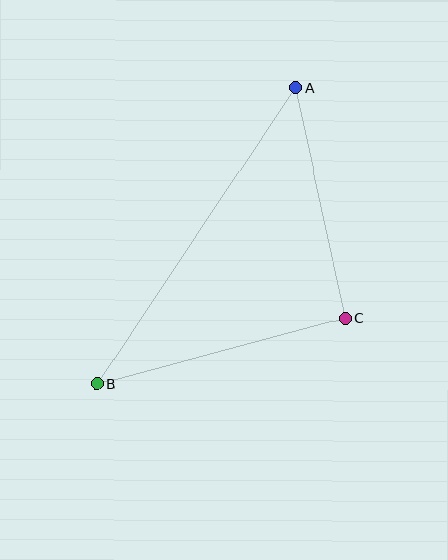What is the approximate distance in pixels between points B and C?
The distance between B and C is approximately 257 pixels.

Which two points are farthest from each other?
Points A and B are farthest from each other.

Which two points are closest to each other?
Points A and C are closest to each other.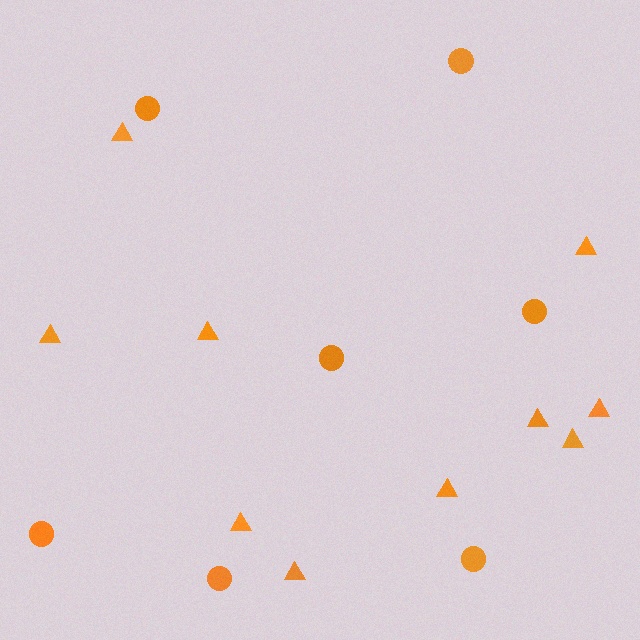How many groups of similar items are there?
There are 2 groups: one group of triangles (10) and one group of circles (7).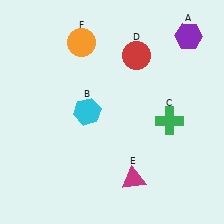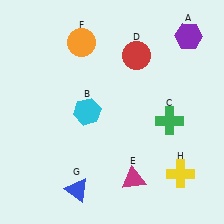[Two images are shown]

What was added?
A blue triangle (G), a yellow cross (H) were added in Image 2.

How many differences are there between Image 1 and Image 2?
There are 2 differences between the two images.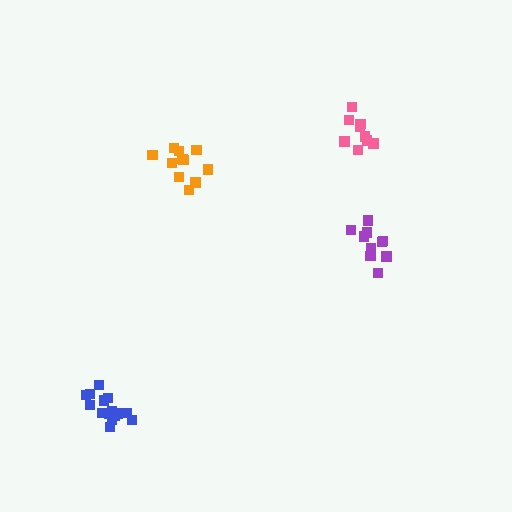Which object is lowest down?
The blue cluster is bottommost.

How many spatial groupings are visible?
There are 4 spatial groupings.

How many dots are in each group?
Group 1: 11 dots, Group 2: 15 dots, Group 3: 11 dots, Group 4: 9 dots (46 total).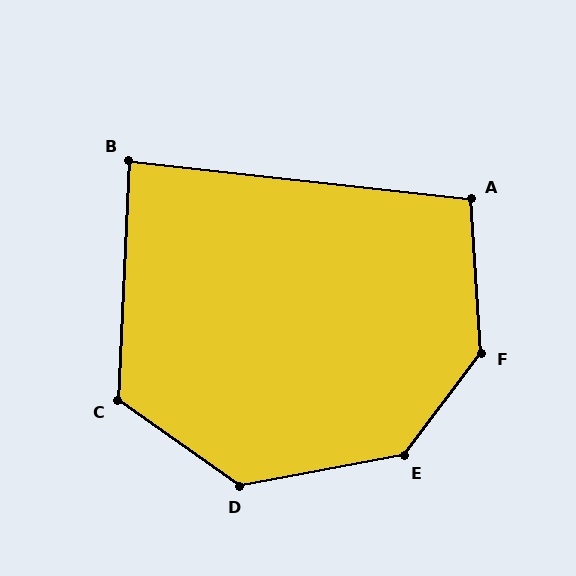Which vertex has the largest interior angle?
F, at approximately 139 degrees.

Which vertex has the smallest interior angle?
B, at approximately 86 degrees.